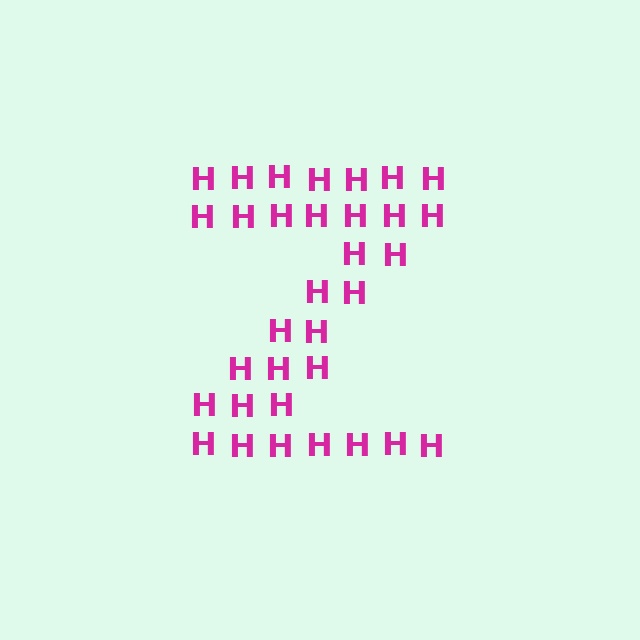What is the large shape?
The large shape is the letter Z.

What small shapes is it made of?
It is made of small letter H's.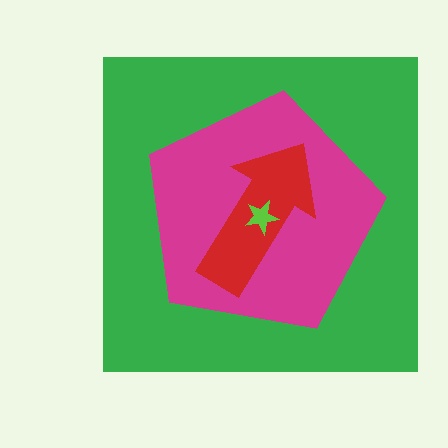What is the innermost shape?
The lime star.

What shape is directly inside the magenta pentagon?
The red arrow.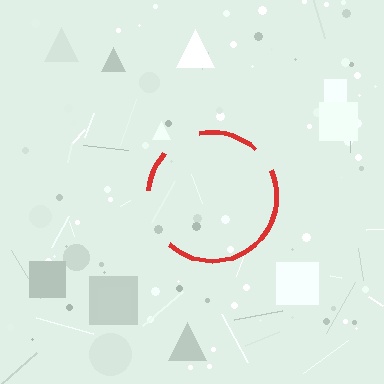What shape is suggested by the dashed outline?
The dashed outline suggests a circle.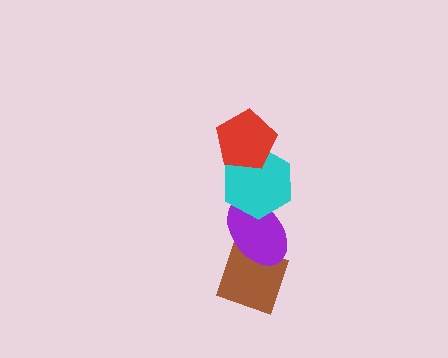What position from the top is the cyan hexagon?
The cyan hexagon is 2nd from the top.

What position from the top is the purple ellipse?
The purple ellipse is 3rd from the top.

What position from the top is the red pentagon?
The red pentagon is 1st from the top.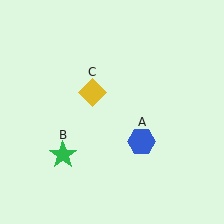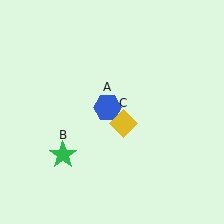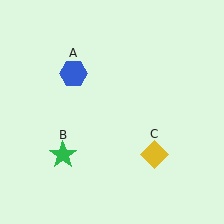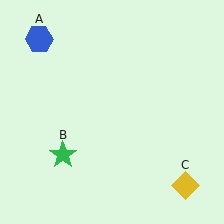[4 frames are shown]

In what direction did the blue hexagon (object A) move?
The blue hexagon (object A) moved up and to the left.